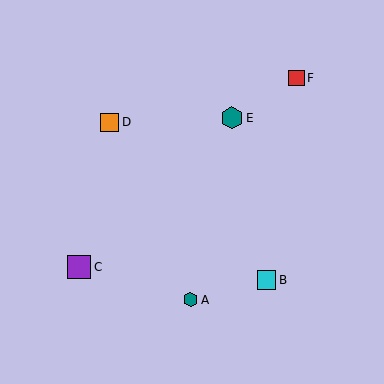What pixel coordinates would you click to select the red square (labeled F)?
Click at (296, 78) to select the red square F.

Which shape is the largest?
The purple square (labeled C) is the largest.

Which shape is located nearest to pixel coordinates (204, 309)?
The teal hexagon (labeled A) at (190, 300) is nearest to that location.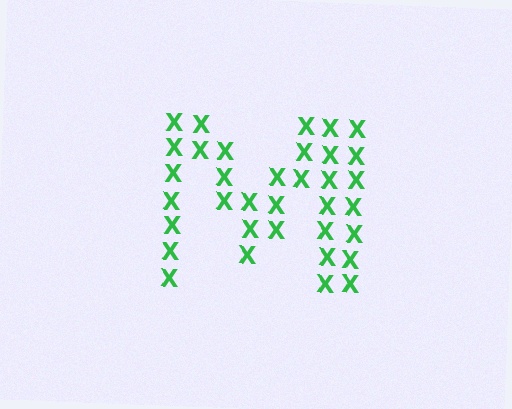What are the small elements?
The small elements are letter X's.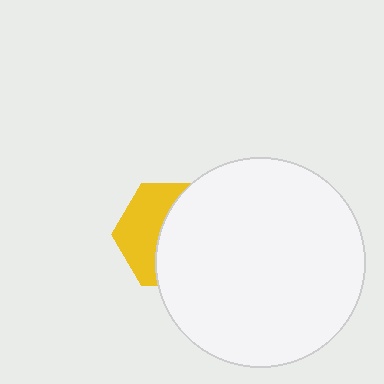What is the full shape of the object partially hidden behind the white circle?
The partially hidden object is a yellow hexagon.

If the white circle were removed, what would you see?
You would see the complete yellow hexagon.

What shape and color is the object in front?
The object in front is a white circle.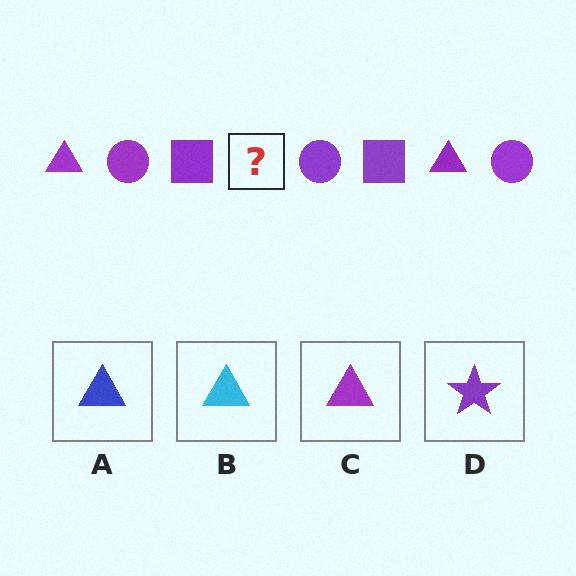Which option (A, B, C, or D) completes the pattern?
C.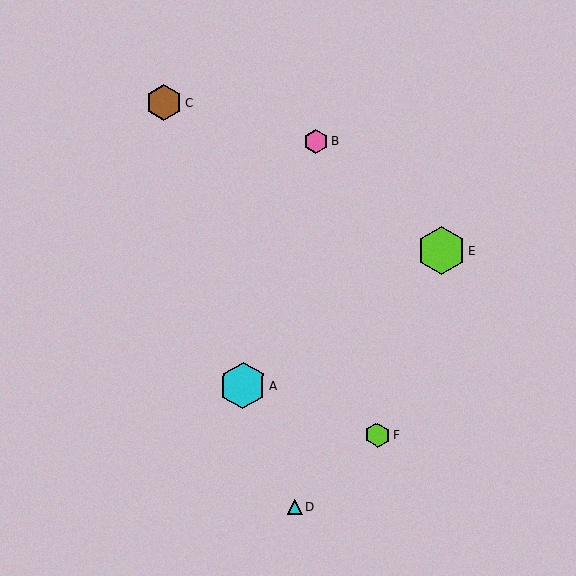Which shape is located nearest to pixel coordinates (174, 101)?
The brown hexagon (labeled C) at (164, 103) is nearest to that location.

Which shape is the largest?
The lime hexagon (labeled E) is the largest.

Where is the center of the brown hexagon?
The center of the brown hexagon is at (164, 103).